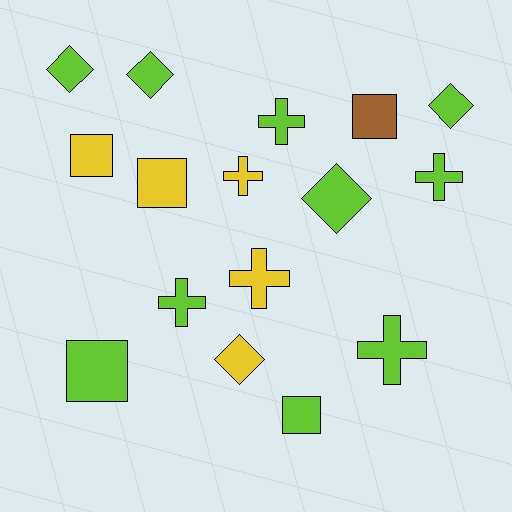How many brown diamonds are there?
There are no brown diamonds.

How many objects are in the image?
There are 16 objects.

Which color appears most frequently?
Lime, with 10 objects.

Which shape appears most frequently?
Cross, with 6 objects.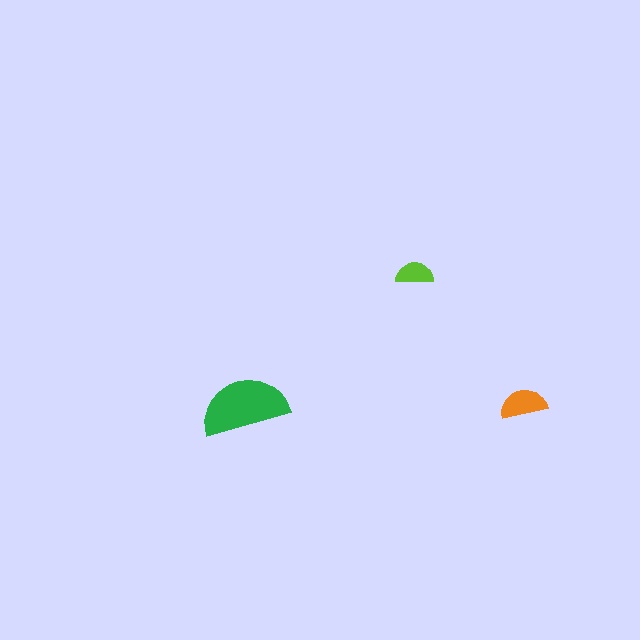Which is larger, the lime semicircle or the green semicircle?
The green one.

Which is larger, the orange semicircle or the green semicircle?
The green one.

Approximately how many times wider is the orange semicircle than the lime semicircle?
About 1.5 times wider.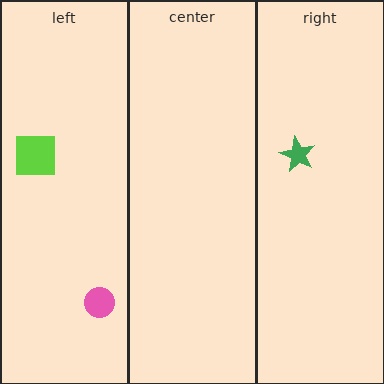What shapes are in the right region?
The green star.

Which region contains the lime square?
The left region.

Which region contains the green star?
The right region.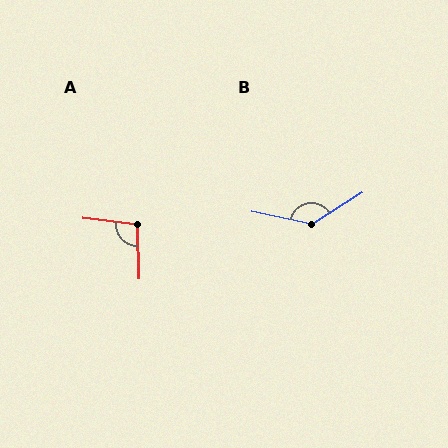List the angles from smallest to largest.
A (99°), B (136°).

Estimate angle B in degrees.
Approximately 136 degrees.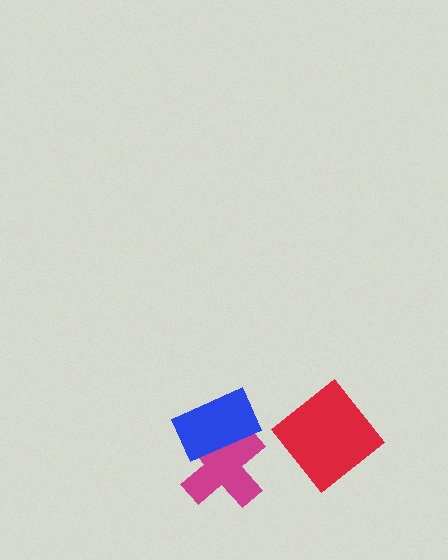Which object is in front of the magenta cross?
The blue rectangle is in front of the magenta cross.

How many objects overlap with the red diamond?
0 objects overlap with the red diamond.